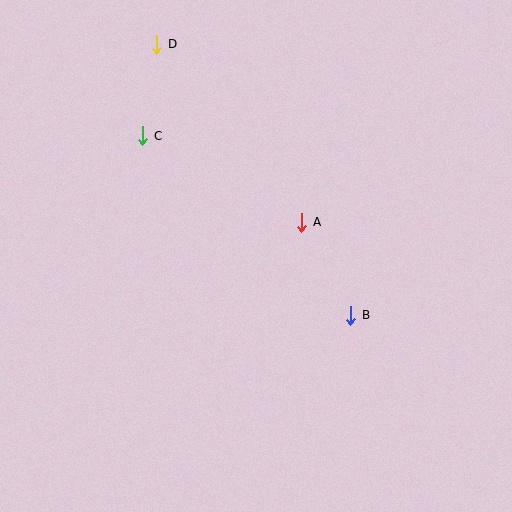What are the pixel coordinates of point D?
Point D is at (157, 44).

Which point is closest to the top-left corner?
Point D is closest to the top-left corner.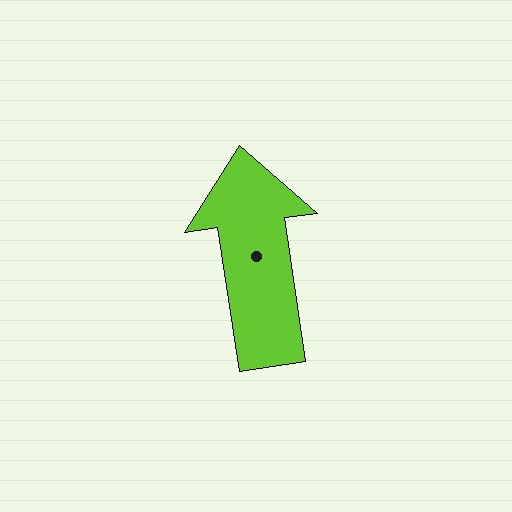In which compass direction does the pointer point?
North.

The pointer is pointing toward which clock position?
Roughly 12 o'clock.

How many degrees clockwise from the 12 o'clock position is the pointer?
Approximately 352 degrees.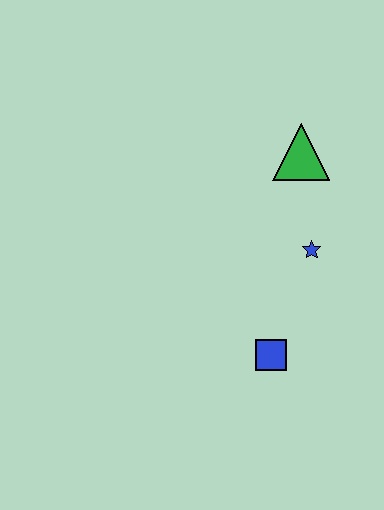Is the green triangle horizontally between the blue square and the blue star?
Yes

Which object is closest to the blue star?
The green triangle is closest to the blue star.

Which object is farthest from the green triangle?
The blue square is farthest from the green triangle.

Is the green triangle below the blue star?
No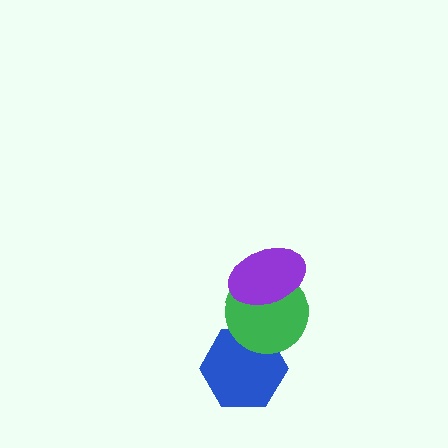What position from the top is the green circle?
The green circle is 2nd from the top.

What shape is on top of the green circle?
The purple ellipse is on top of the green circle.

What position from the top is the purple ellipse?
The purple ellipse is 1st from the top.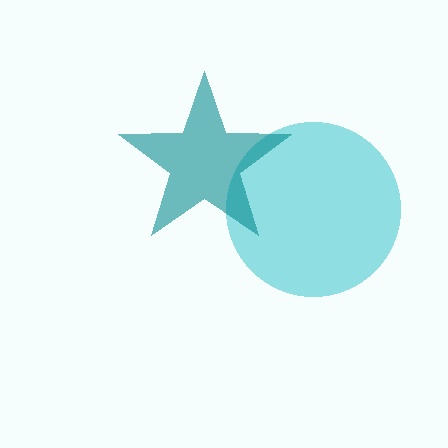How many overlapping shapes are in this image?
There are 2 overlapping shapes in the image.